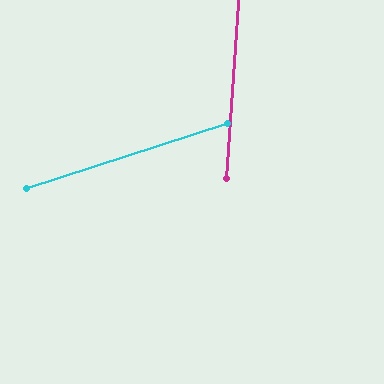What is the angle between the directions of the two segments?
Approximately 68 degrees.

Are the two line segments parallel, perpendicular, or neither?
Neither parallel nor perpendicular — they differ by about 68°.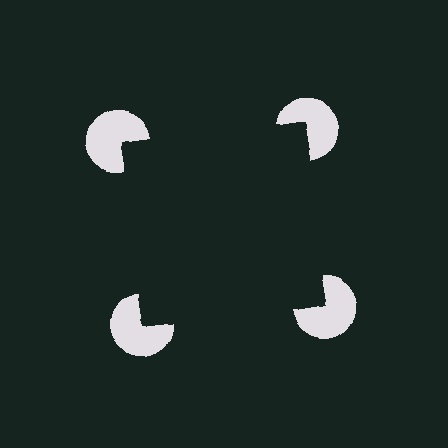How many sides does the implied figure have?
4 sides.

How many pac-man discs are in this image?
There are 4 — one at each vertex of the illusory square.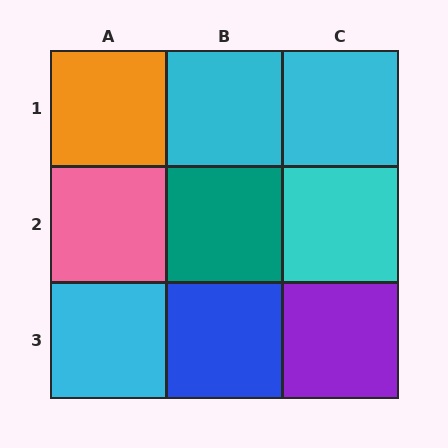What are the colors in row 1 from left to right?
Orange, cyan, cyan.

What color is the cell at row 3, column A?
Cyan.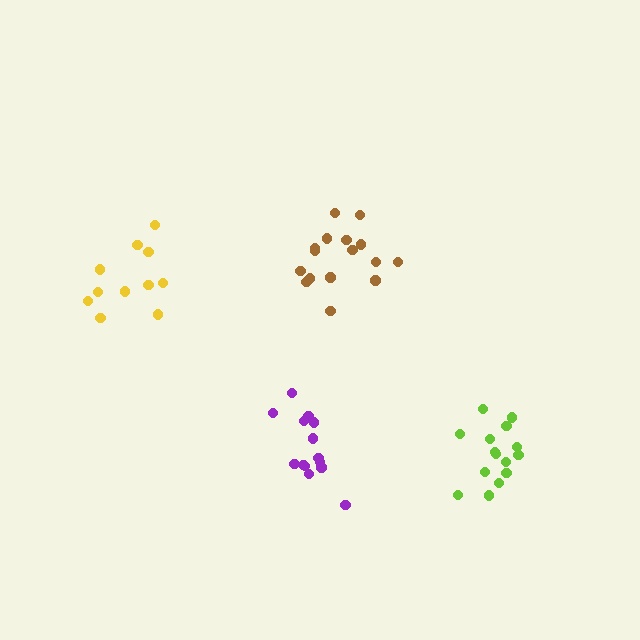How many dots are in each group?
Group 1: 11 dots, Group 2: 14 dots, Group 3: 15 dots, Group 4: 16 dots (56 total).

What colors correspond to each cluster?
The clusters are colored: yellow, purple, lime, brown.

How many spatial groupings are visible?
There are 4 spatial groupings.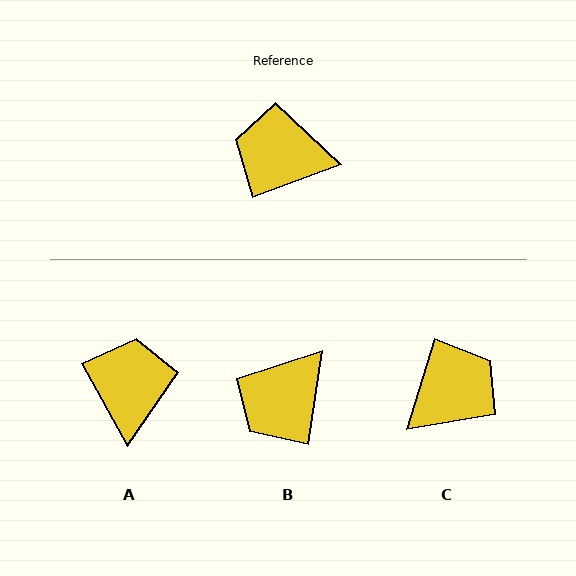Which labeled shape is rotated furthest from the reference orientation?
C, about 127 degrees away.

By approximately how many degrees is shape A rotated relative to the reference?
Approximately 81 degrees clockwise.